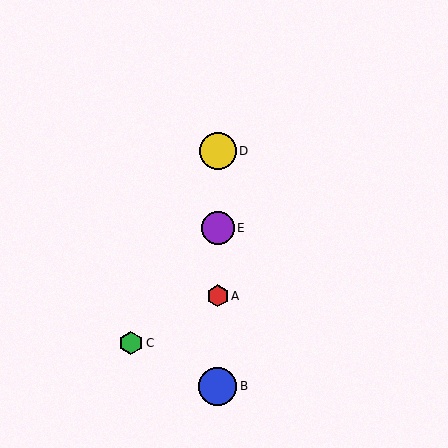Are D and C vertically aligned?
No, D is at x≈218 and C is at x≈131.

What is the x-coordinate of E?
Object E is at x≈218.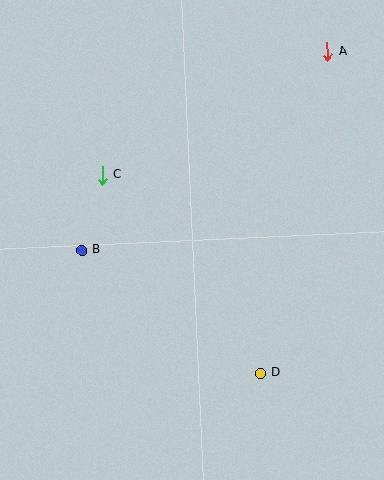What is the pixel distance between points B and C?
The distance between B and C is 78 pixels.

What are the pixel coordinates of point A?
Point A is at (327, 51).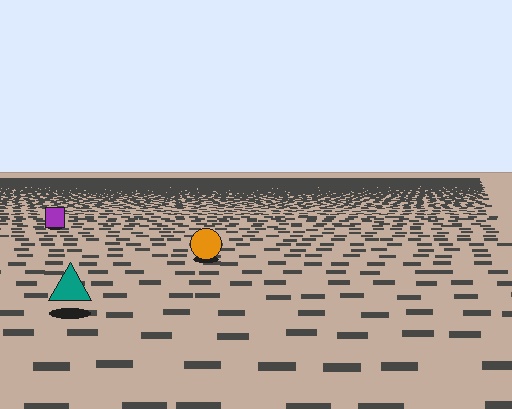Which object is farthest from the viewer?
The purple square is farthest from the viewer. It appears smaller and the ground texture around it is denser.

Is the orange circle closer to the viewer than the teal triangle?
No. The teal triangle is closer — you can tell from the texture gradient: the ground texture is coarser near it.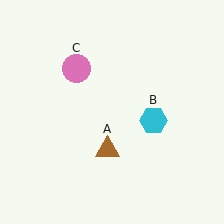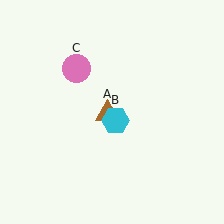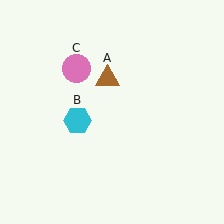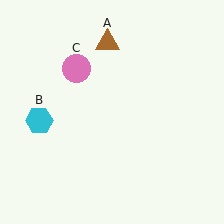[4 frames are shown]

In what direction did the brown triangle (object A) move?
The brown triangle (object A) moved up.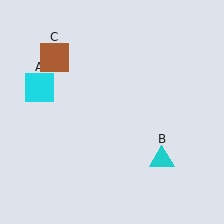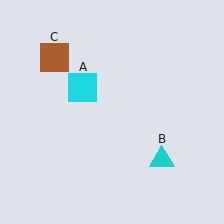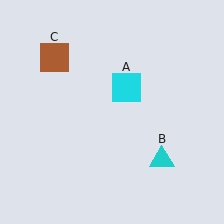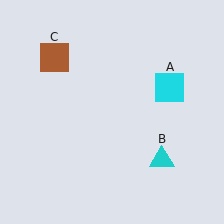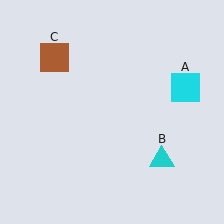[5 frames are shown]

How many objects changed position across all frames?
1 object changed position: cyan square (object A).